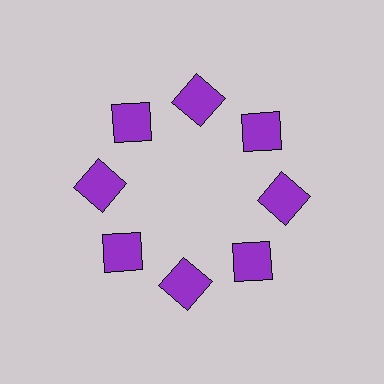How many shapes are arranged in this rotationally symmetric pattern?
There are 8 shapes, arranged in 8 groups of 1.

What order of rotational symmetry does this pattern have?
This pattern has 8-fold rotational symmetry.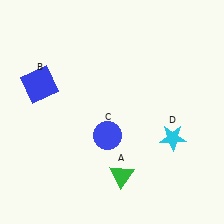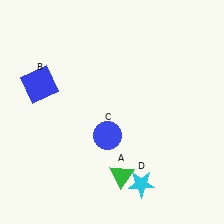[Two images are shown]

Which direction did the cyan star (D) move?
The cyan star (D) moved down.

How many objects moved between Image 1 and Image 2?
1 object moved between the two images.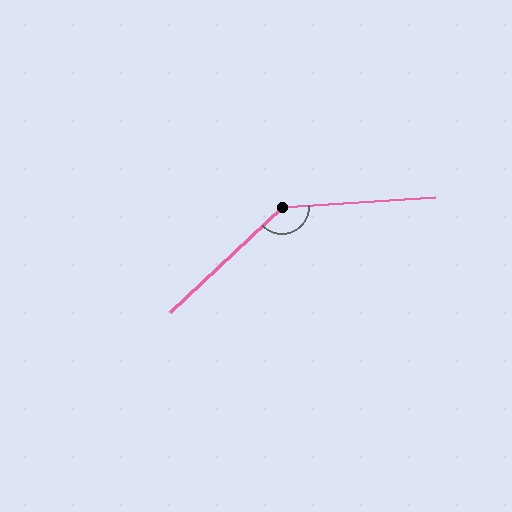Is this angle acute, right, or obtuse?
It is obtuse.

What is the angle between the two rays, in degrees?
Approximately 140 degrees.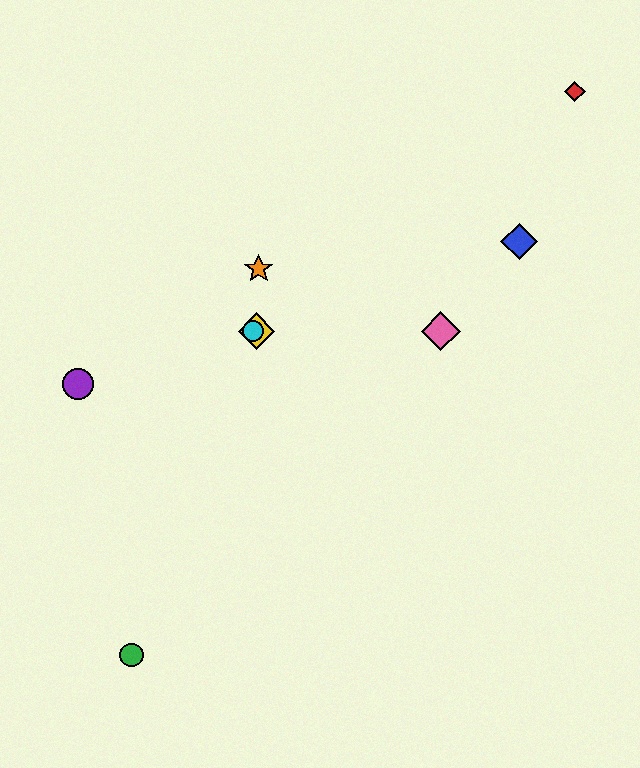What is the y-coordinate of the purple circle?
The purple circle is at y≈384.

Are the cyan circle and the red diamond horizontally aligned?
No, the cyan circle is at y≈331 and the red diamond is at y≈91.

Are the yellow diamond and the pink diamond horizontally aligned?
Yes, both are at y≈331.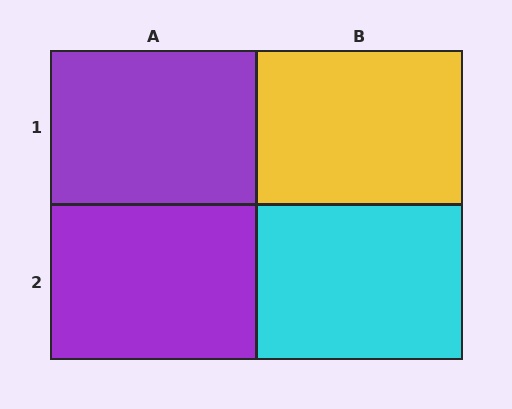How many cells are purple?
2 cells are purple.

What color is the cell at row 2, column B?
Cyan.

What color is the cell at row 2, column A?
Purple.